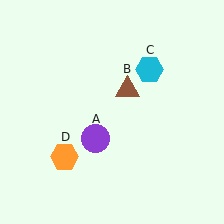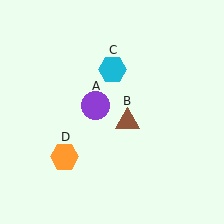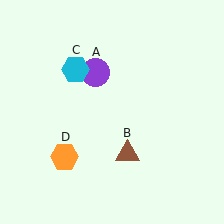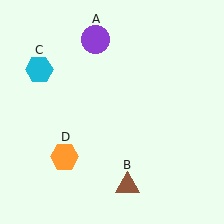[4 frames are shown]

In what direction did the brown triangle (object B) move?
The brown triangle (object B) moved down.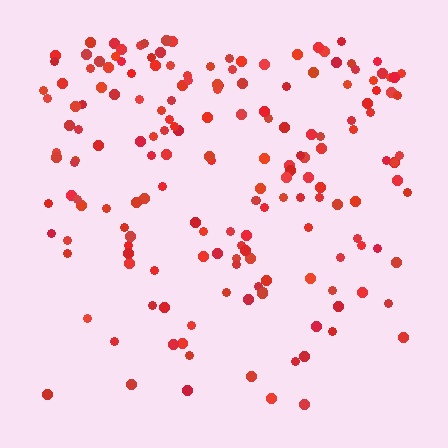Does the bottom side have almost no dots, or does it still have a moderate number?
Still a moderate number, just noticeably fewer than the top.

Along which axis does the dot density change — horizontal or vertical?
Vertical.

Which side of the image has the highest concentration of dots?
The top.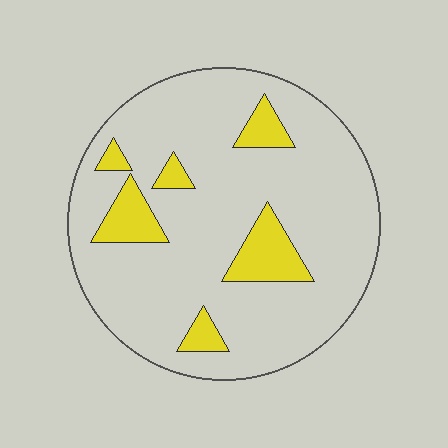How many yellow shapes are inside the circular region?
6.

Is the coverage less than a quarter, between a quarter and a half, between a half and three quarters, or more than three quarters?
Less than a quarter.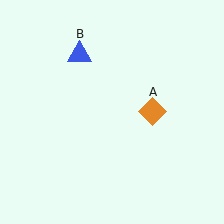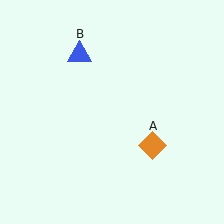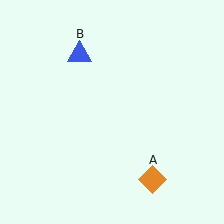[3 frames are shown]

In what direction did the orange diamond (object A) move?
The orange diamond (object A) moved down.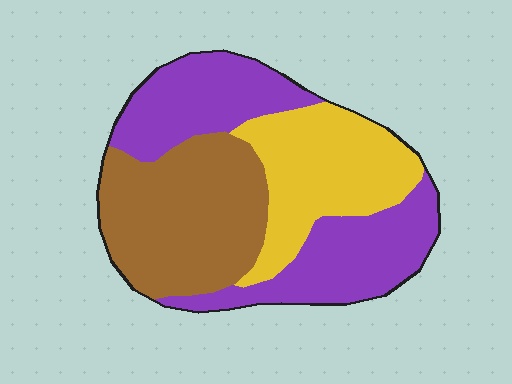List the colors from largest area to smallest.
From largest to smallest: purple, brown, yellow.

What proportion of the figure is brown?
Brown takes up about one third (1/3) of the figure.